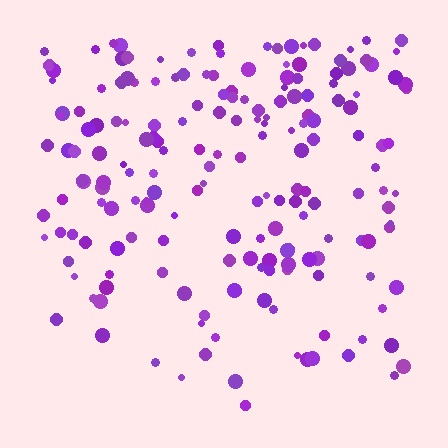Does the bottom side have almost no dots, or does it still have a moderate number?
Still a moderate number, just noticeably fewer than the top.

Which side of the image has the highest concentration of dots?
The top.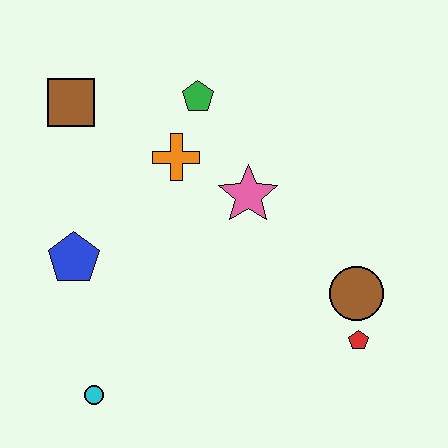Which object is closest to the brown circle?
The red pentagon is closest to the brown circle.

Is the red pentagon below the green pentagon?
Yes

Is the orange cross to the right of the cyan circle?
Yes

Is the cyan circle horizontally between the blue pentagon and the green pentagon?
Yes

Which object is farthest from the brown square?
The red pentagon is farthest from the brown square.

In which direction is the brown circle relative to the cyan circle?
The brown circle is to the right of the cyan circle.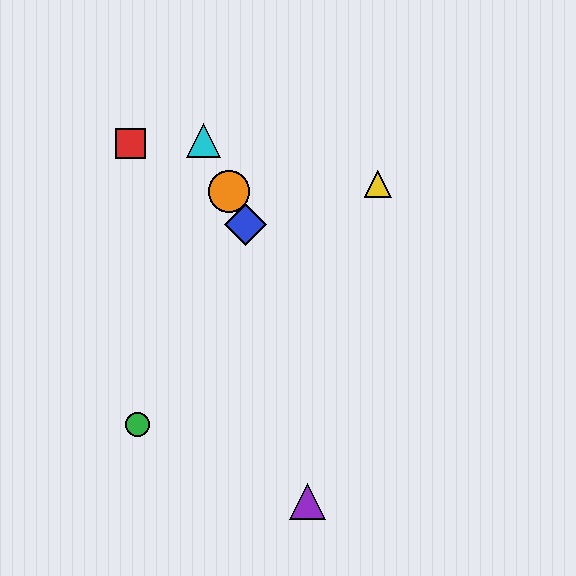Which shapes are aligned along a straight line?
The blue diamond, the orange circle, the cyan triangle are aligned along a straight line.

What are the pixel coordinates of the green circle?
The green circle is at (138, 425).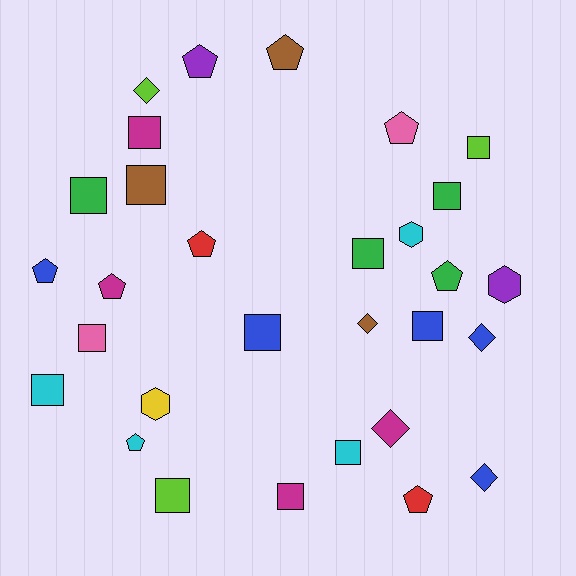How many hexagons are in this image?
There are 3 hexagons.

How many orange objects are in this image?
There are no orange objects.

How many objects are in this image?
There are 30 objects.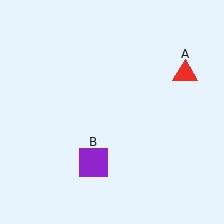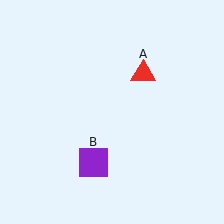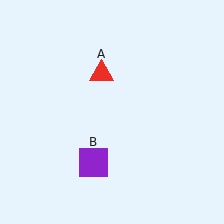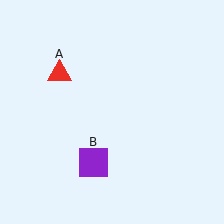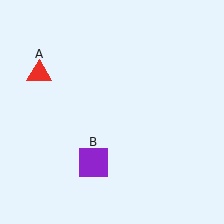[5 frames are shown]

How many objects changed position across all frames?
1 object changed position: red triangle (object A).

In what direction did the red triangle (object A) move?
The red triangle (object A) moved left.